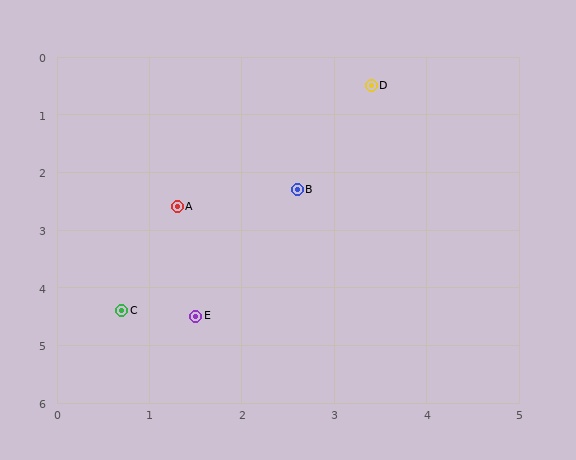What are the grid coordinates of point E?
Point E is at approximately (1.5, 4.5).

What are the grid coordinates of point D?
Point D is at approximately (3.4, 0.5).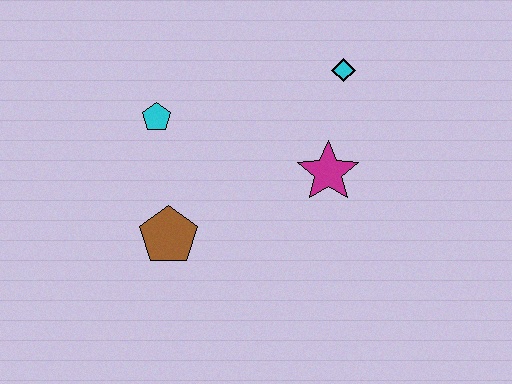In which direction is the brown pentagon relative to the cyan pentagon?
The brown pentagon is below the cyan pentagon.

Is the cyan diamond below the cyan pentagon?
No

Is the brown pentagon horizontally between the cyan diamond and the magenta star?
No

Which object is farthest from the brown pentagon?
The cyan diamond is farthest from the brown pentagon.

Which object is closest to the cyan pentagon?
The brown pentagon is closest to the cyan pentagon.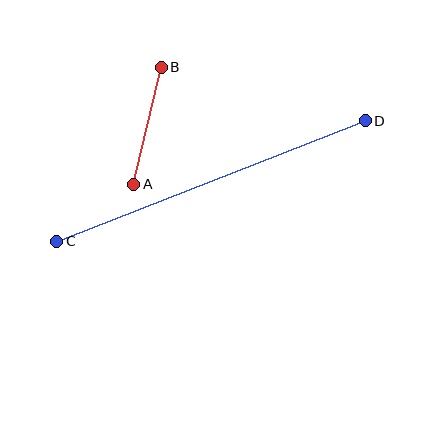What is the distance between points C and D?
The distance is approximately 331 pixels.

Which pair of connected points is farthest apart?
Points C and D are farthest apart.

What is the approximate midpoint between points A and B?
The midpoint is at approximately (148, 126) pixels.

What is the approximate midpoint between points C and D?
The midpoint is at approximately (211, 181) pixels.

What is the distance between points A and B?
The distance is approximately 120 pixels.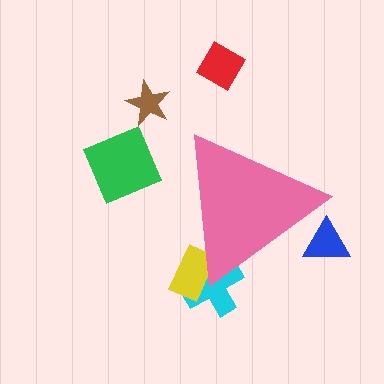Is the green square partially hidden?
No, the green square is fully visible.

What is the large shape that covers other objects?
A pink triangle.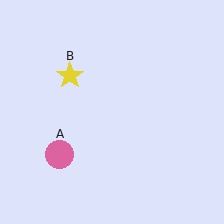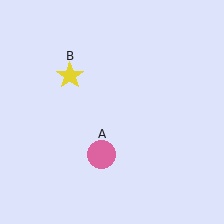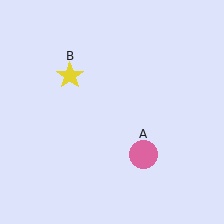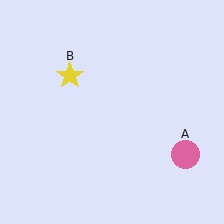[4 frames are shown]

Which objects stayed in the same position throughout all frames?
Yellow star (object B) remained stationary.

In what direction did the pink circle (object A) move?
The pink circle (object A) moved right.